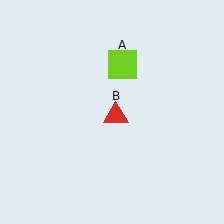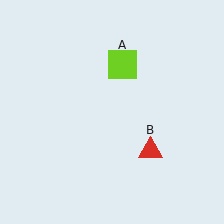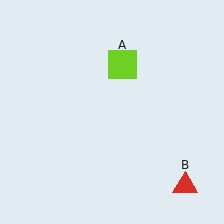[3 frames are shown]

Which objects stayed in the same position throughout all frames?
Lime square (object A) remained stationary.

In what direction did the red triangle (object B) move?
The red triangle (object B) moved down and to the right.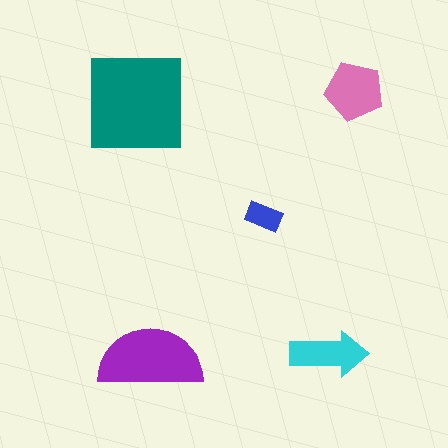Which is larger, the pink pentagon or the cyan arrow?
The pink pentagon.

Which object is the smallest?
The blue rectangle.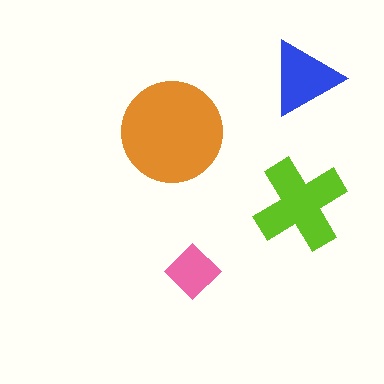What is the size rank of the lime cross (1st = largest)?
2nd.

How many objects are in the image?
There are 4 objects in the image.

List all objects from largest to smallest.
The orange circle, the lime cross, the blue triangle, the pink diamond.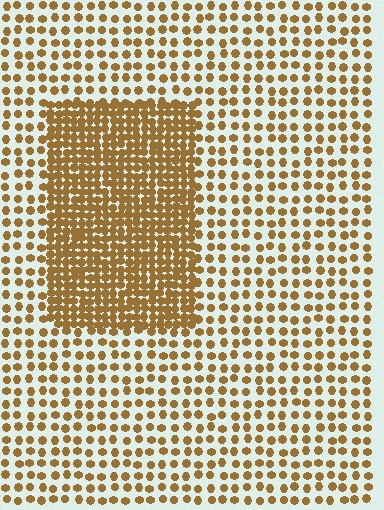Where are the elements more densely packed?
The elements are more densely packed inside the rectangle boundary.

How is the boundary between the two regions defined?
The boundary is defined by a change in element density (approximately 2.4x ratio). All elements are the same color, size, and shape.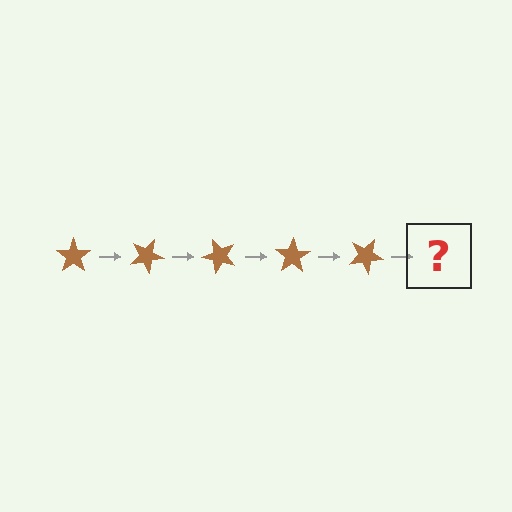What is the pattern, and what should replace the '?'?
The pattern is that the star rotates 25 degrees each step. The '?' should be a brown star rotated 125 degrees.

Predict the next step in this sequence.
The next step is a brown star rotated 125 degrees.